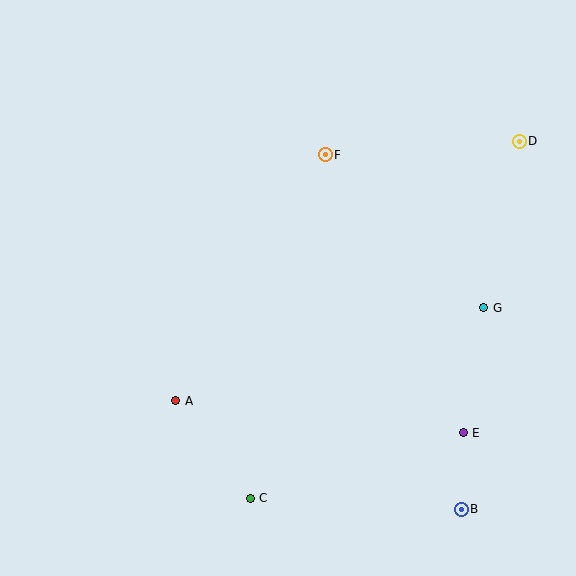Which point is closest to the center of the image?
Point F at (325, 155) is closest to the center.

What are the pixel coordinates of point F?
Point F is at (325, 155).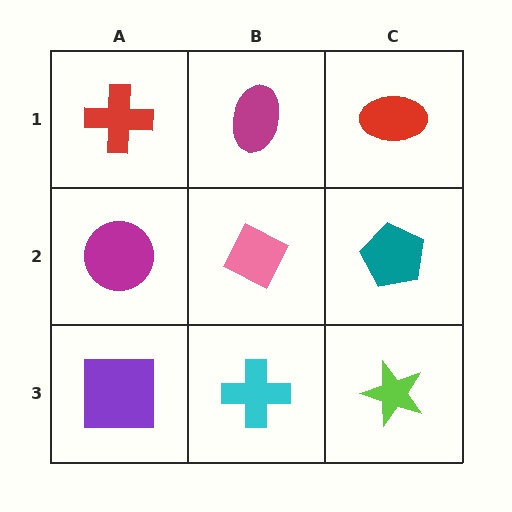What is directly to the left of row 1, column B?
A red cross.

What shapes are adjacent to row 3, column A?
A magenta circle (row 2, column A), a cyan cross (row 3, column B).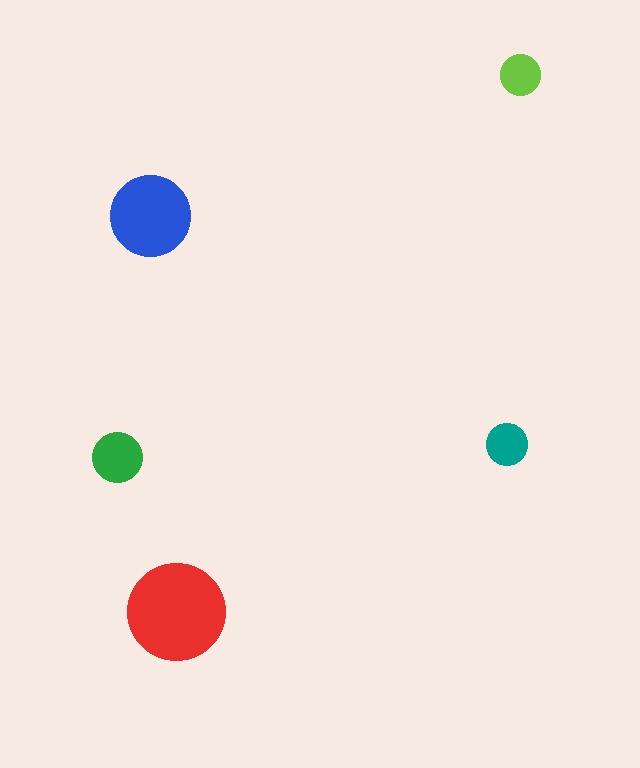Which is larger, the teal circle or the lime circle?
The teal one.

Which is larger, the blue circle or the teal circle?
The blue one.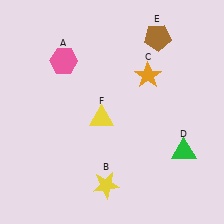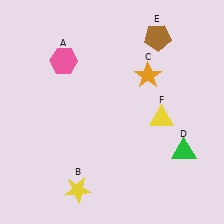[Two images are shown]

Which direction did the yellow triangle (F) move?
The yellow triangle (F) moved right.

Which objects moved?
The objects that moved are: the yellow star (B), the yellow triangle (F).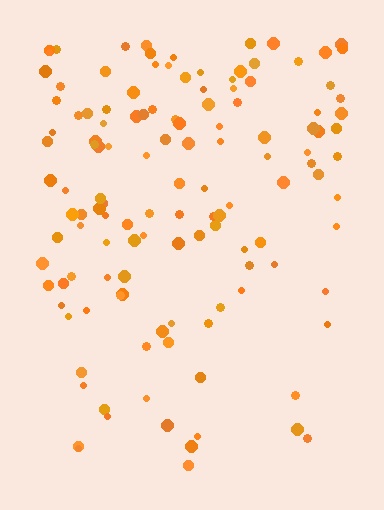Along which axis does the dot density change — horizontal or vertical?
Vertical.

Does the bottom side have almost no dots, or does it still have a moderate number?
Still a moderate number, just noticeably fewer than the top.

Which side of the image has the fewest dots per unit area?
The bottom.